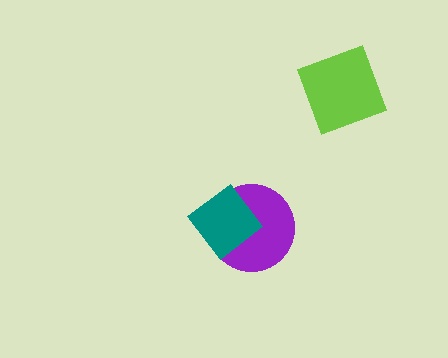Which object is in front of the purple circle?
The teal diamond is in front of the purple circle.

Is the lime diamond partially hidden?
No, no other shape covers it.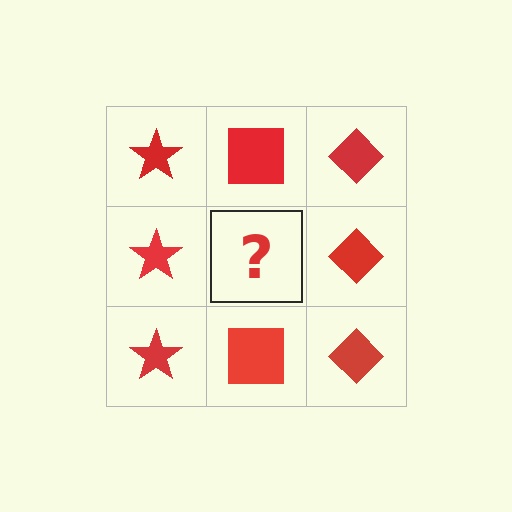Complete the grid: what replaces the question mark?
The question mark should be replaced with a red square.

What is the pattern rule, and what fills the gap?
The rule is that each column has a consistent shape. The gap should be filled with a red square.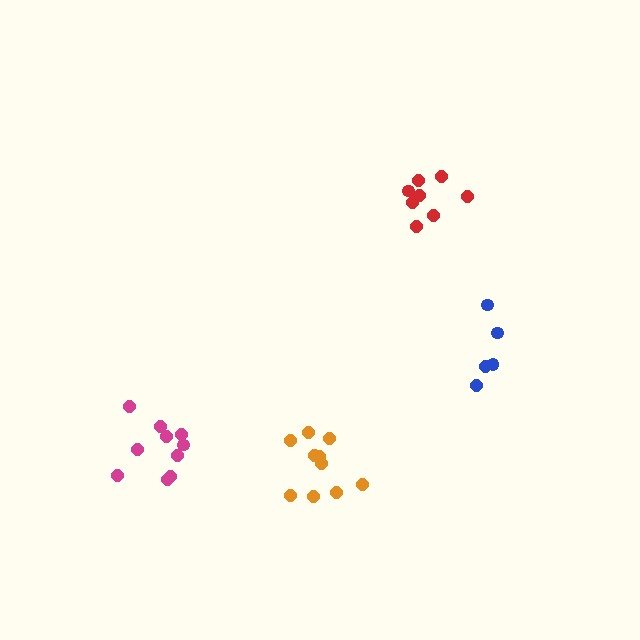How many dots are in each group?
Group 1: 8 dots, Group 2: 11 dots, Group 3: 5 dots, Group 4: 10 dots (34 total).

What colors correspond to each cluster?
The clusters are colored: red, orange, blue, magenta.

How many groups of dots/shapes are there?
There are 4 groups.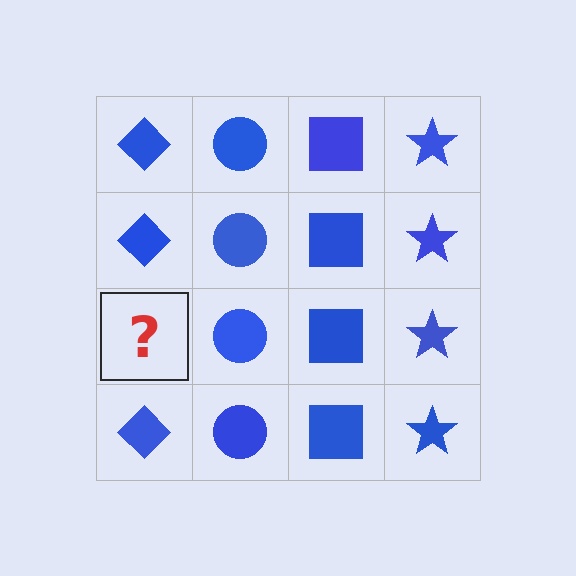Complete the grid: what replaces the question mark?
The question mark should be replaced with a blue diamond.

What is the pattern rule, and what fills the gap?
The rule is that each column has a consistent shape. The gap should be filled with a blue diamond.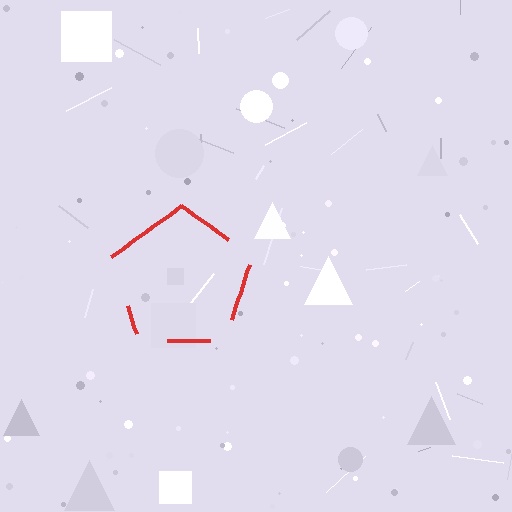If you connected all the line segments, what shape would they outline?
They would outline a pentagon.